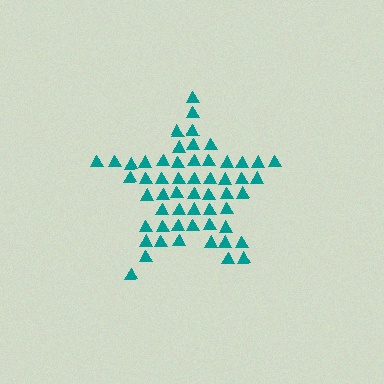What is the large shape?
The large shape is a star.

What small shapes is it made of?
It is made of small triangles.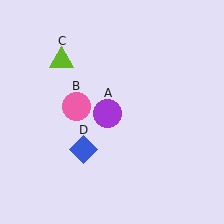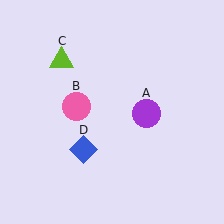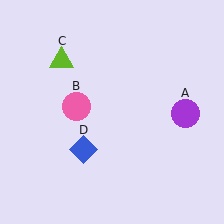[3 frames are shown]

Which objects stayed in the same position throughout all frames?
Pink circle (object B) and lime triangle (object C) and blue diamond (object D) remained stationary.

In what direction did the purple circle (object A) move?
The purple circle (object A) moved right.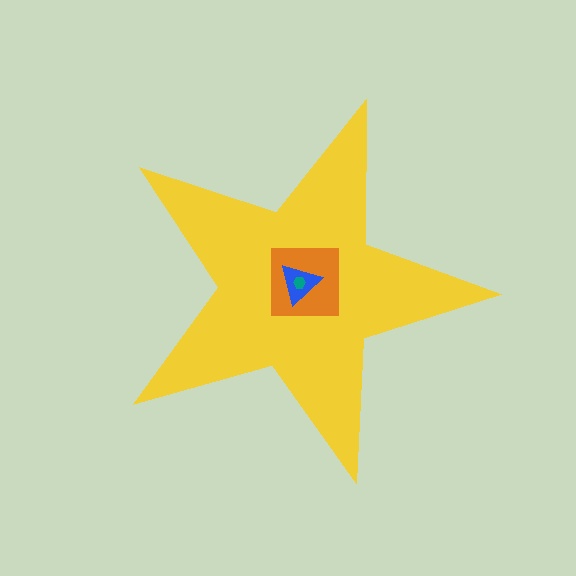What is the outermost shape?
The yellow star.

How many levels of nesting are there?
4.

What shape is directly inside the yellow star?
The orange square.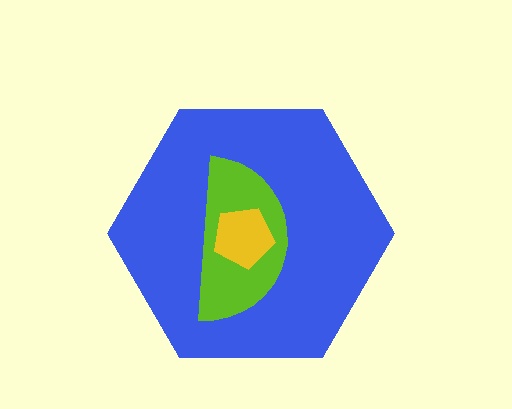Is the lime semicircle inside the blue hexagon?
Yes.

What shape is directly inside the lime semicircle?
The yellow pentagon.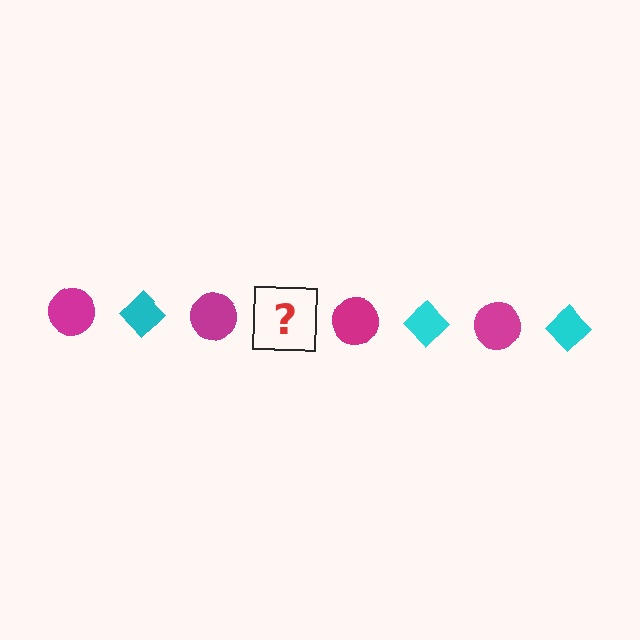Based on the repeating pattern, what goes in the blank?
The blank should be a cyan diamond.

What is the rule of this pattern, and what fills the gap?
The rule is that the pattern alternates between magenta circle and cyan diamond. The gap should be filled with a cyan diamond.